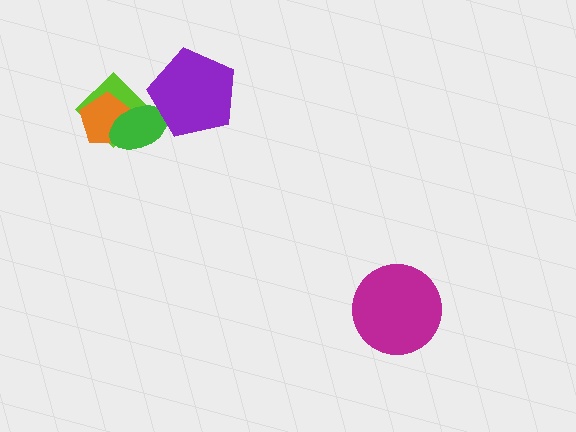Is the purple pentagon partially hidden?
No, no other shape covers it.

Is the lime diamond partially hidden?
Yes, it is partially covered by another shape.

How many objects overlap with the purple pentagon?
1 object overlaps with the purple pentagon.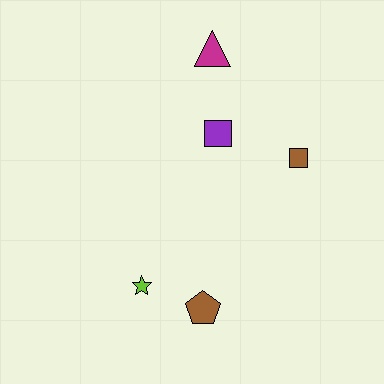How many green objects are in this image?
There are no green objects.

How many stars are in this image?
There is 1 star.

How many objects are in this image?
There are 5 objects.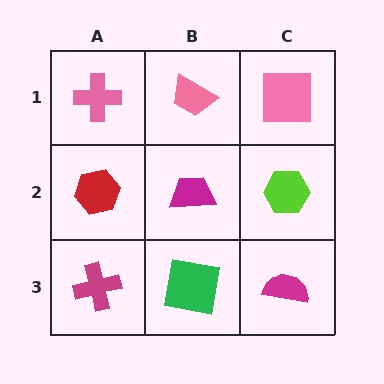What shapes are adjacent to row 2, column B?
A pink trapezoid (row 1, column B), a green square (row 3, column B), a red hexagon (row 2, column A), a lime hexagon (row 2, column C).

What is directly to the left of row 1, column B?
A pink cross.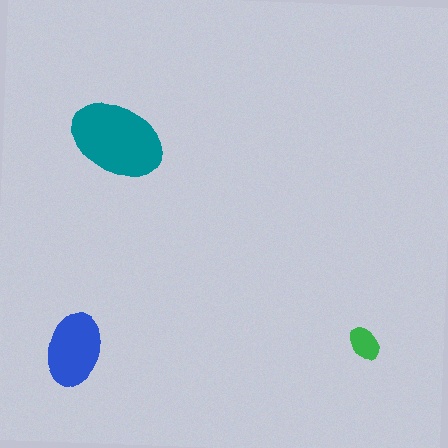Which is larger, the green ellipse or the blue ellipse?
The blue one.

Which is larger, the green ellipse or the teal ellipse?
The teal one.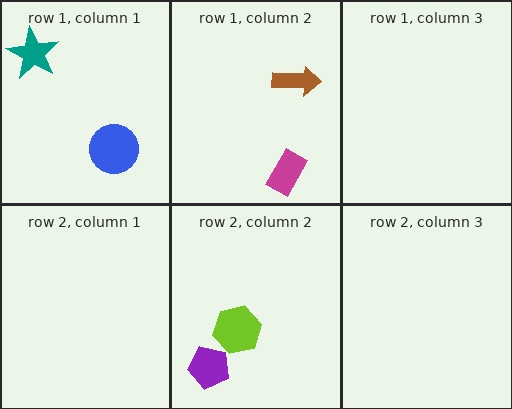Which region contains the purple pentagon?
The row 2, column 2 region.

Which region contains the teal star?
The row 1, column 1 region.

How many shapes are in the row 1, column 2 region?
2.